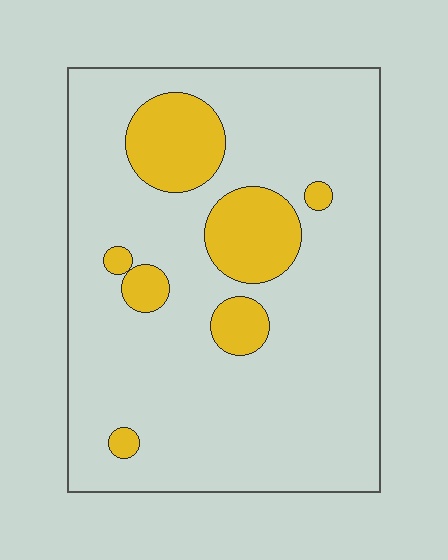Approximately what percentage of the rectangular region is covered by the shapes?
Approximately 15%.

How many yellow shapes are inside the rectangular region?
7.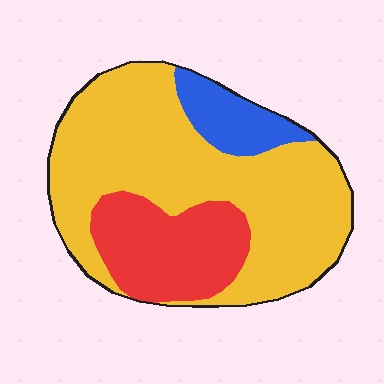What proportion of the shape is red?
Red takes up about one quarter (1/4) of the shape.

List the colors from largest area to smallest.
From largest to smallest: yellow, red, blue.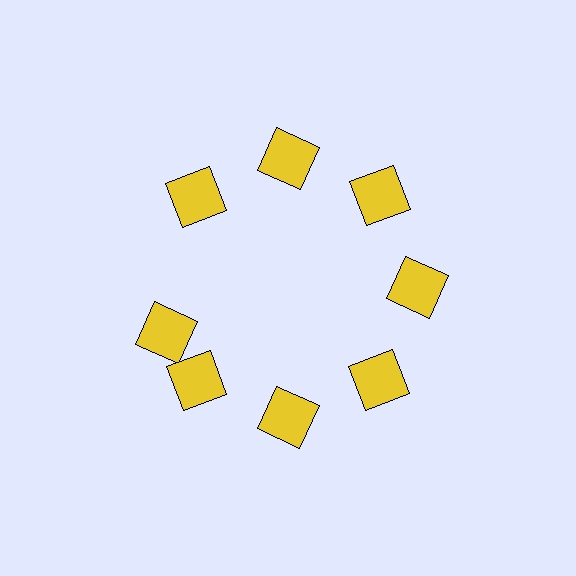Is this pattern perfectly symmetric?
No. The 8 yellow squares are arranged in a ring, but one element near the 9 o'clock position is rotated out of alignment along the ring, breaking the 8-fold rotational symmetry.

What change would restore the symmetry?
The symmetry would be restored by rotating it back into even spacing with its neighbors so that all 8 squares sit at equal angles and equal distance from the center.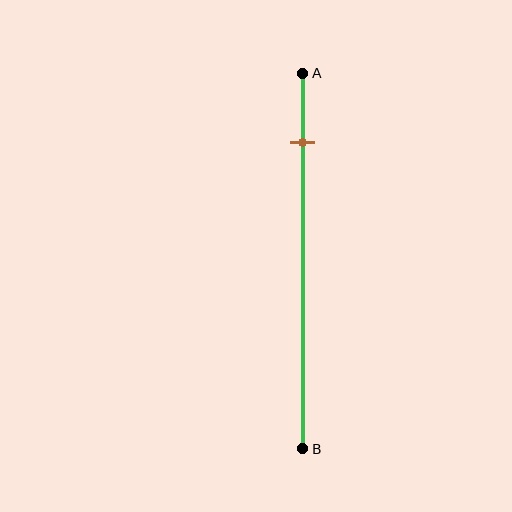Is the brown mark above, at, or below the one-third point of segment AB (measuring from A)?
The brown mark is above the one-third point of segment AB.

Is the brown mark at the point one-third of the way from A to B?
No, the mark is at about 20% from A, not at the 33% one-third point.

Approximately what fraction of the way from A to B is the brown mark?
The brown mark is approximately 20% of the way from A to B.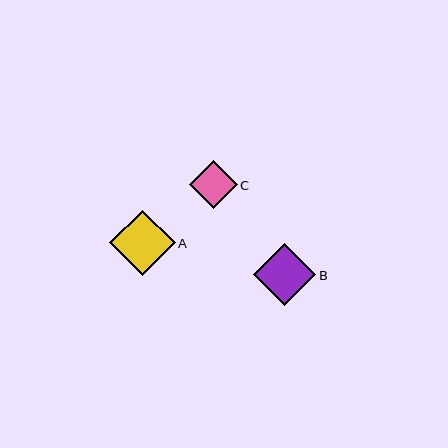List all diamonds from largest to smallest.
From largest to smallest: A, B, C.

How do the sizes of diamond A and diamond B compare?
Diamond A and diamond B are approximately the same size.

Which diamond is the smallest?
Diamond C is the smallest with a size of approximately 48 pixels.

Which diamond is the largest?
Diamond A is the largest with a size of approximately 65 pixels.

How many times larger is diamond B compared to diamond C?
Diamond B is approximately 1.3 times the size of diamond C.